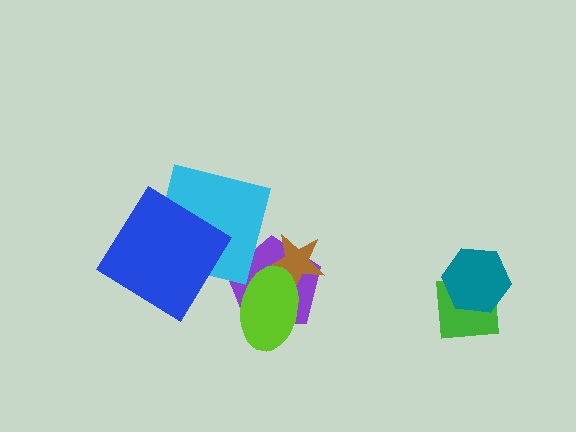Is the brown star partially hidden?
Yes, it is partially covered by another shape.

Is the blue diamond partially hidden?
No, no other shape covers it.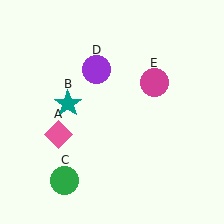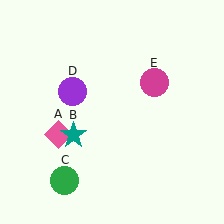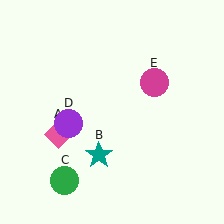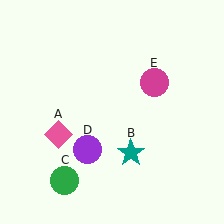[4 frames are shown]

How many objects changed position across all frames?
2 objects changed position: teal star (object B), purple circle (object D).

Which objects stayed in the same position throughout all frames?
Pink diamond (object A) and green circle (object C) and magenta circle (object E) remained stationary.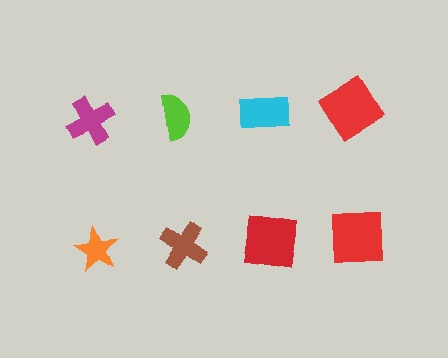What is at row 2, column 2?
A brown cross.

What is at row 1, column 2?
A lime semicircle.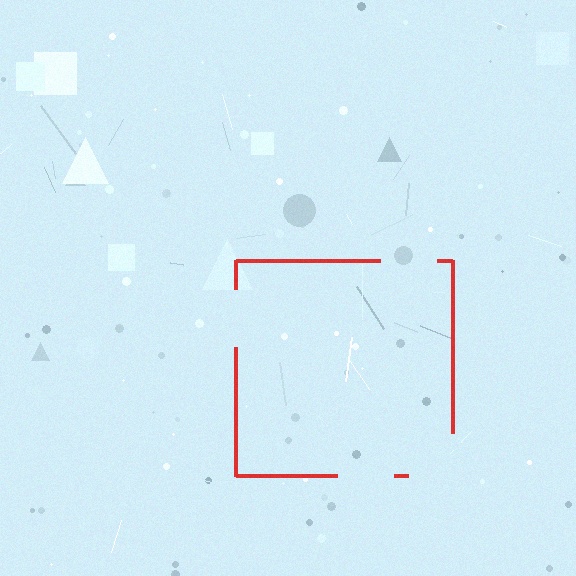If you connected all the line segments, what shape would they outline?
They would outline a square.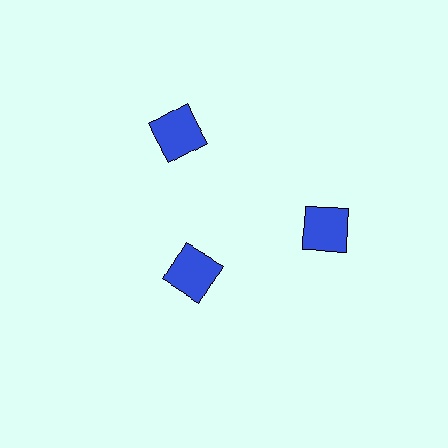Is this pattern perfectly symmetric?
No. The 3 blue squares are arranged in a ring, but one element near the 7 o'clock position is pulled inward toward the center, breaking the 3-fold rotational symmetry.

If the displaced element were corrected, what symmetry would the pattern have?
It would have 3-fold rotational symmetry — the pattern would map onto itself every 120 degrees.